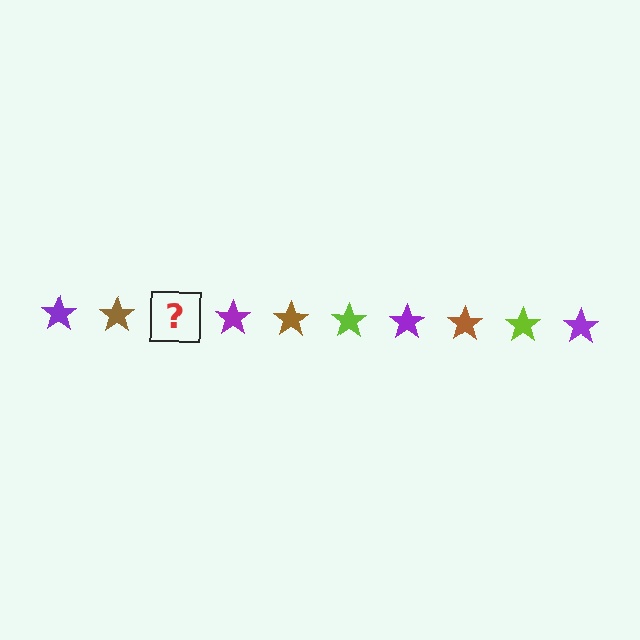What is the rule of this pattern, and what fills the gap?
The rule is that the pattern cycles through purple, brown, lime stars. The gap should be filled with a lime star.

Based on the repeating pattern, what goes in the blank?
The blank should be a lime star.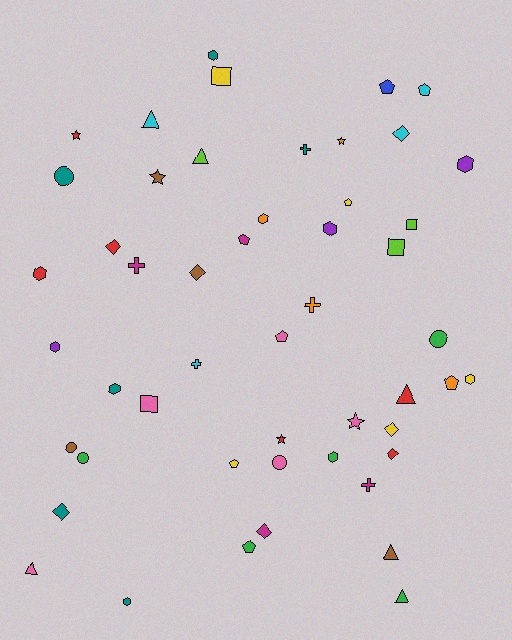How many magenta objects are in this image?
There are 4 magenta objects.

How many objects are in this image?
There are 50 objects.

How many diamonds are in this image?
There are 7 diamonds.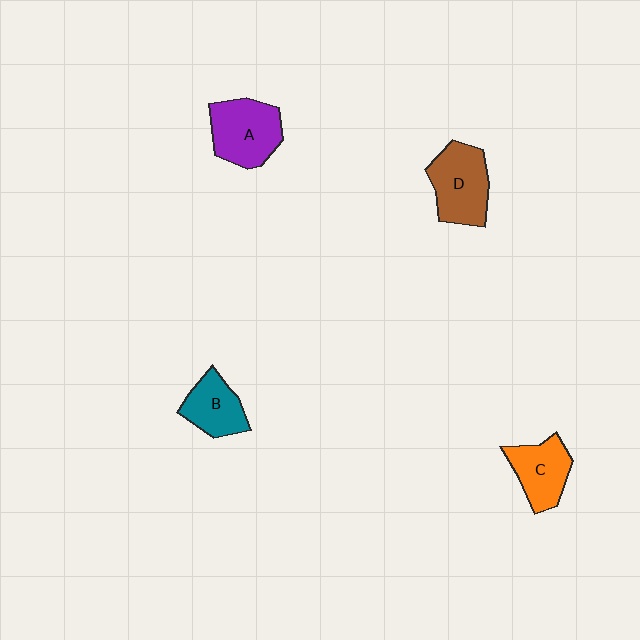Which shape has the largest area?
Shape D (brown).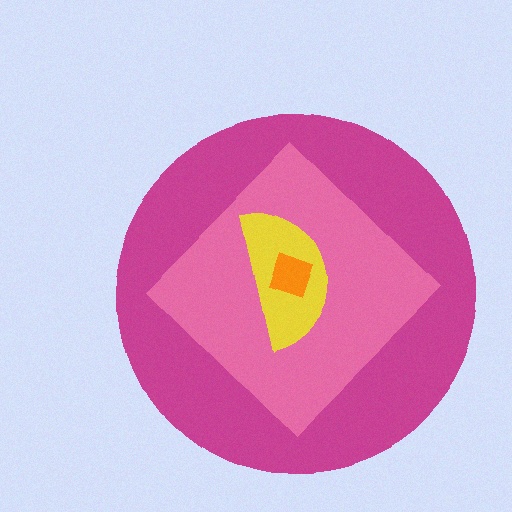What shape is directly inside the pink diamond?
The yellow semicircle.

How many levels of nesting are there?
4.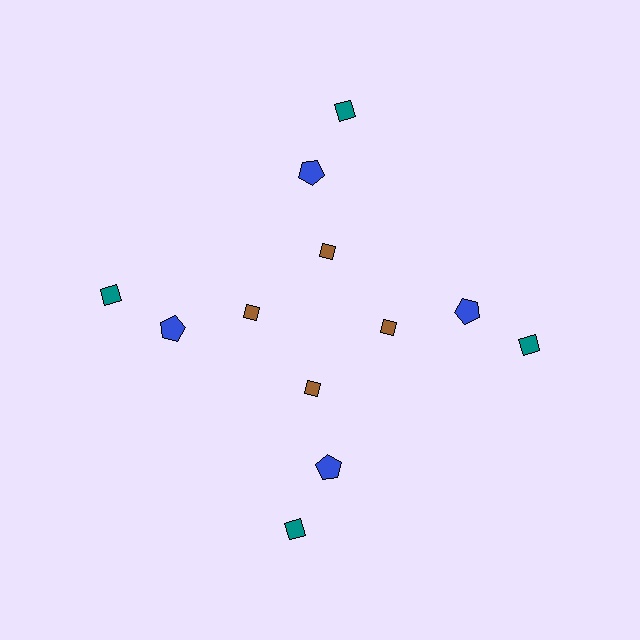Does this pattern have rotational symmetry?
Yes, this pattern has 4-fold rotational symmetry. It looks the same after rotating 90 degrees around the center.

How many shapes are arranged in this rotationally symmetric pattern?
There are 12 shapes, arranged in 4 groups of 3.